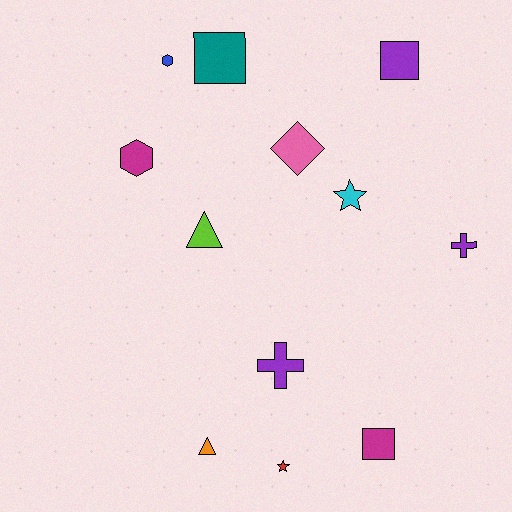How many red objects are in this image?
There is 1 red object.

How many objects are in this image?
There are 12 objects.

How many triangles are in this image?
There are 2 triangles.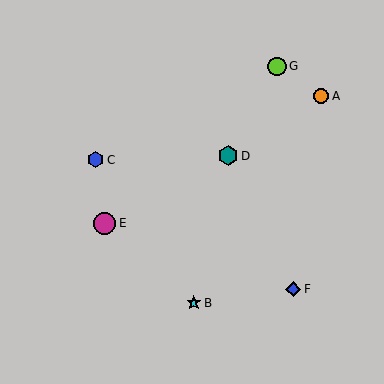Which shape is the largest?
The magenta circle (labeled E) is the largest.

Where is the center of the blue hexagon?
The center of the blue hexagon is at (96, 160).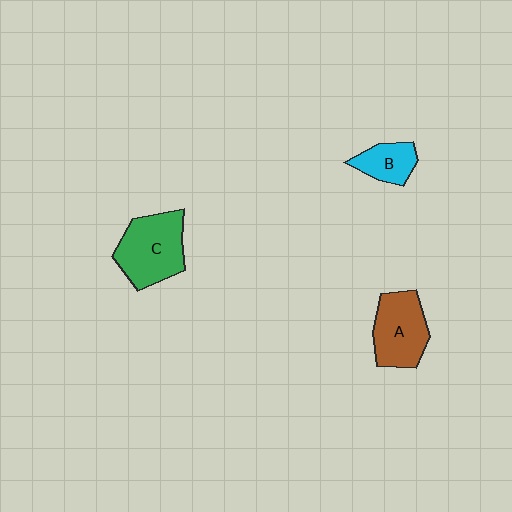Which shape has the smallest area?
Shape B (cyan).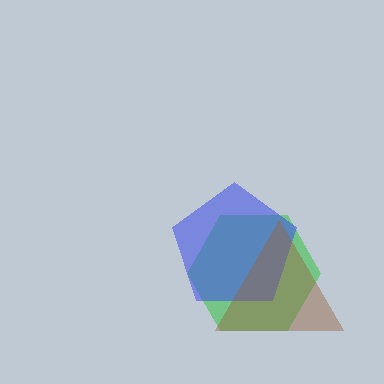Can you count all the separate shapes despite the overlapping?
Yes, there are 3 separate shapes.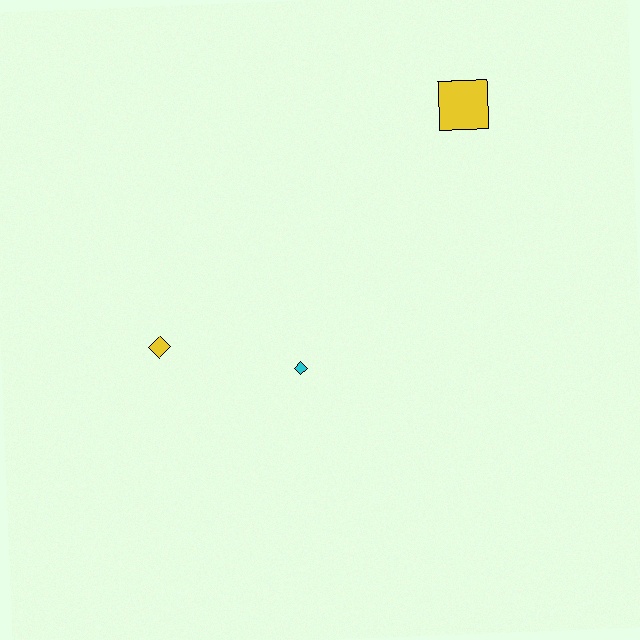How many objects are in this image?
There are 3 objects.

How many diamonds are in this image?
There are 2 diamonds.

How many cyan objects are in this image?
There is 1 cyan object.